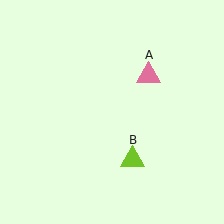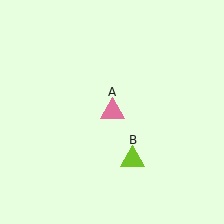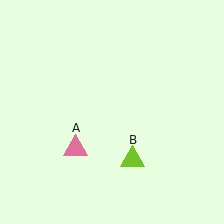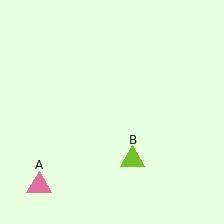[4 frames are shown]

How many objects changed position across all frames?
1 object changed position: pink triangle (object A).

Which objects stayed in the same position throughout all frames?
Lime triangle (object B) remained stationary.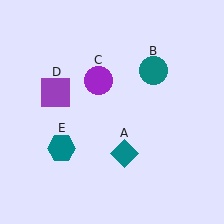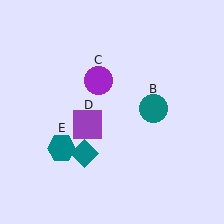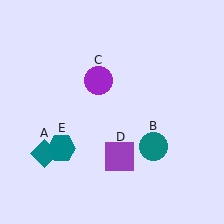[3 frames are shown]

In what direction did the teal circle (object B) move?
The teal circle (object B) moved down.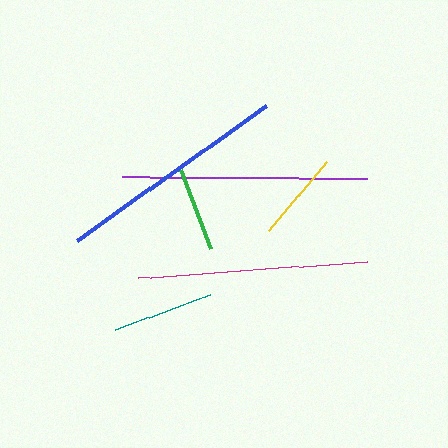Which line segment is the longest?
The purple line is the longest at approximately 245 pixels.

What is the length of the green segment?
The green segment is approximately 84 pixels long.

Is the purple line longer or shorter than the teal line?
The purple line is longer than the teal line.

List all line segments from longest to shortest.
From longest to shortest: purple, blue, magenta, teal, yellow, green.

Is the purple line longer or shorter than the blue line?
The purple line is longer than the blue line.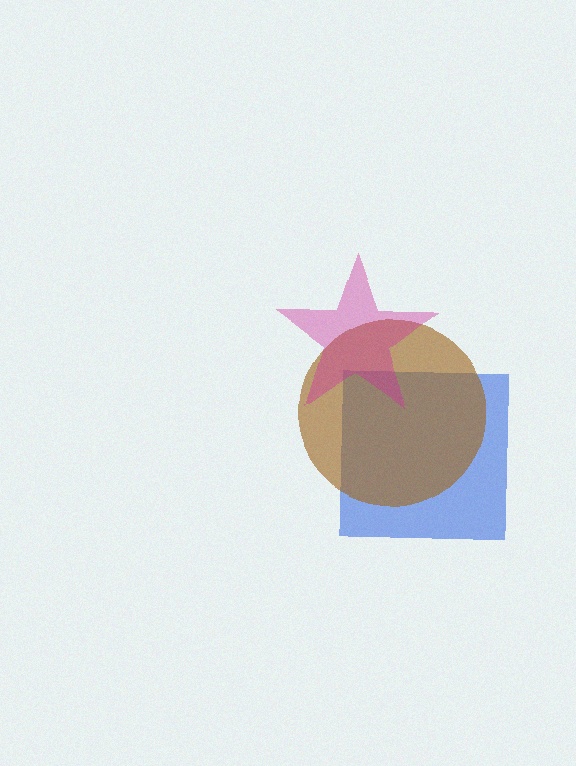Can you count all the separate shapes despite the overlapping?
Yes, there are 3 separate shapes.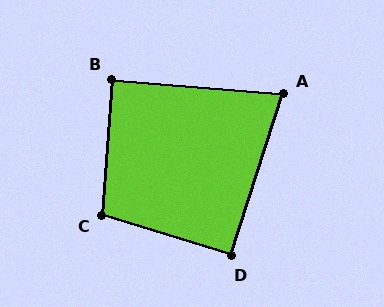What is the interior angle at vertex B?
Approximately 89 degrees (approximately right).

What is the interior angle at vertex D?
Approximately 91 degrees (approximately right).